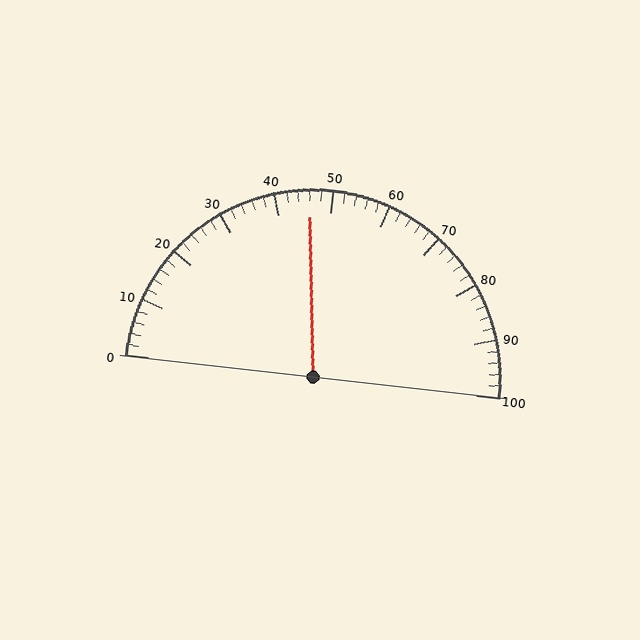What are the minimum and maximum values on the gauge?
The gauge ranges from 0 to 100.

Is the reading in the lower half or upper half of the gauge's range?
The reading is in the lower half of the range (0 to 100).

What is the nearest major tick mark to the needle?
The nearest major tick mark is 50.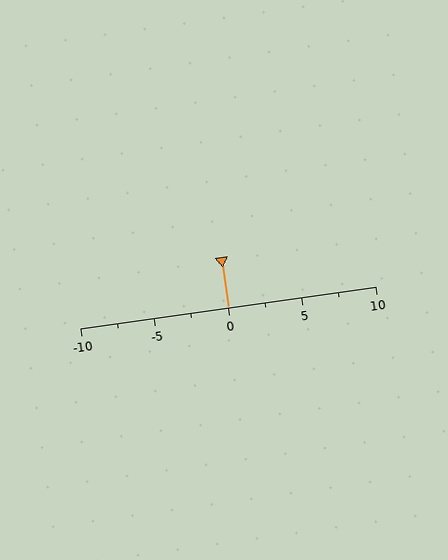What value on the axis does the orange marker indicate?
The marker indicates approximately 0.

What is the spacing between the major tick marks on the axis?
The major ticks are spaced 5 apart.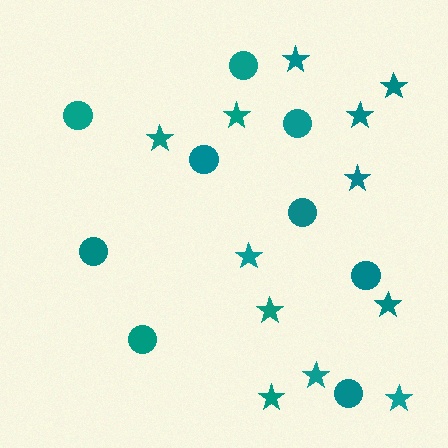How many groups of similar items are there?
There are 2 groups: one group of circles (9) and one group of stars (12).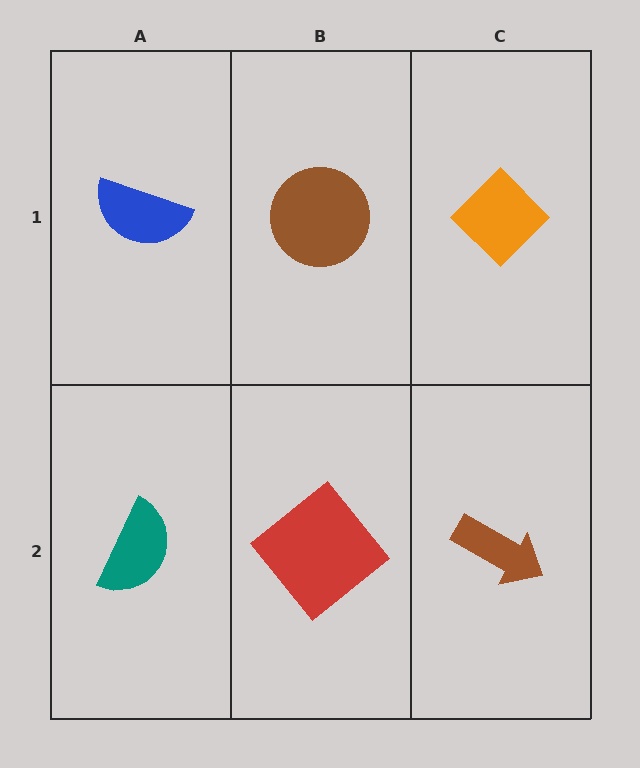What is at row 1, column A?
A blue semicircle.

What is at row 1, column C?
An orange diamond.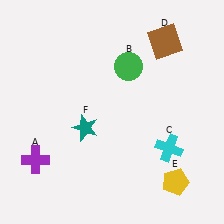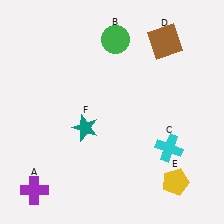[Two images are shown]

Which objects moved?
The objects that moved are: the purple cross (A), the green circle (B).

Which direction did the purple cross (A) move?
The purple cross (A) moved down.